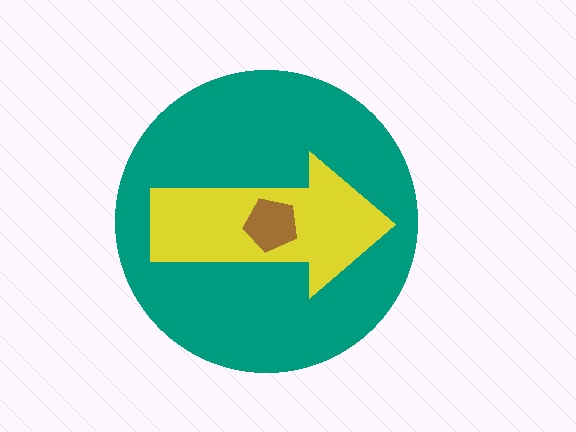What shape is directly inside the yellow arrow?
The brown pentagon.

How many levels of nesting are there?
3.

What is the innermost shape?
The brown pentagon.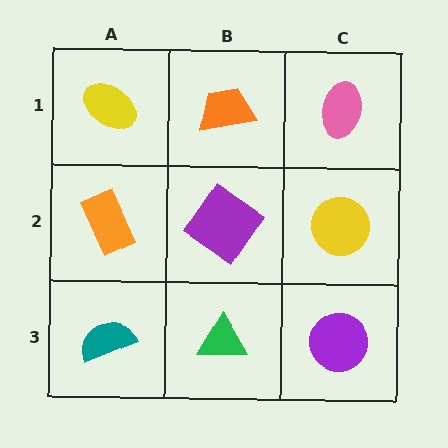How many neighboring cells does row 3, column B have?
3.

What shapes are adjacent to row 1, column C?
A yellow circle (row 2, column C), an orange trapezoid (row 1, column B).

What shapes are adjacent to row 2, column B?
An orange trapezoid (row 1, column B), a green triangle (row 3, column B), an orange rectangle (row 2, column A), a yellow circle (row 2, column C).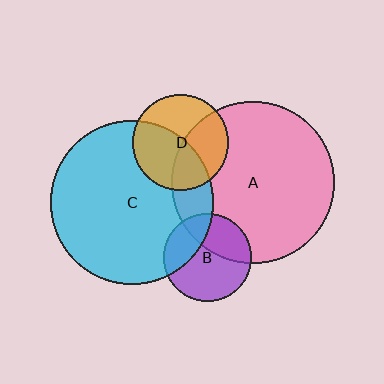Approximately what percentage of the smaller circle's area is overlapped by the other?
Approximately 15%.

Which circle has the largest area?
Circle C (cyan).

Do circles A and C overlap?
Yes.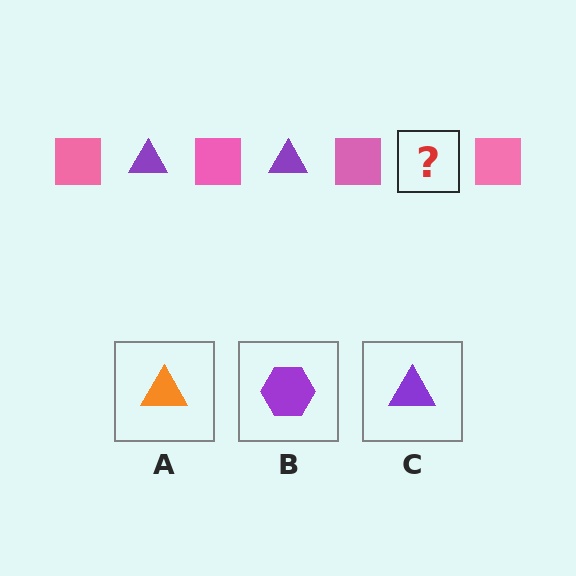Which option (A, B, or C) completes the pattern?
C.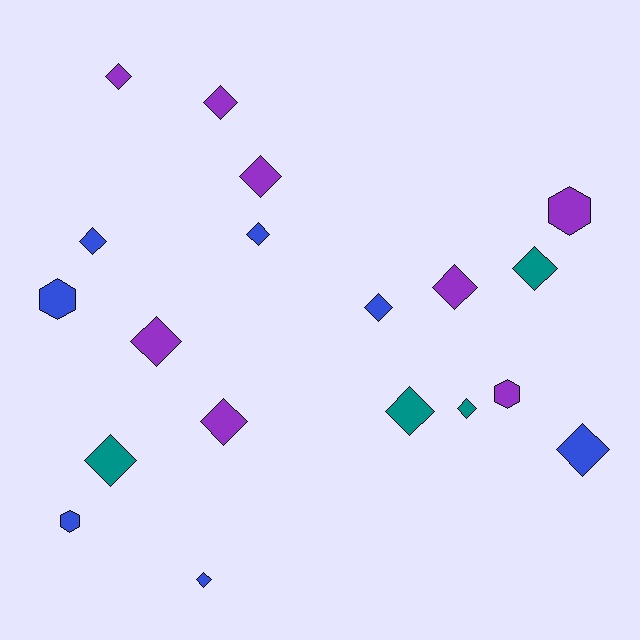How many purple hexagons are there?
There are 2 purple hexagons.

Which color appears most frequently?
Purple, with 8 objects.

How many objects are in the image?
There are 19 objects.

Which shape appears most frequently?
Diamond, with 15 objects.